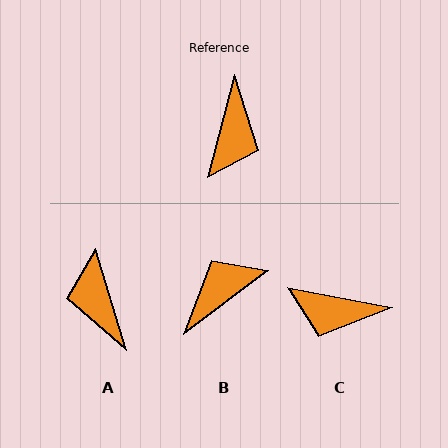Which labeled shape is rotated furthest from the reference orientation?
A, about 148 degrees away.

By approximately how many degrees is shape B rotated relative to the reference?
Approximately 142 degrees counter-clockwise.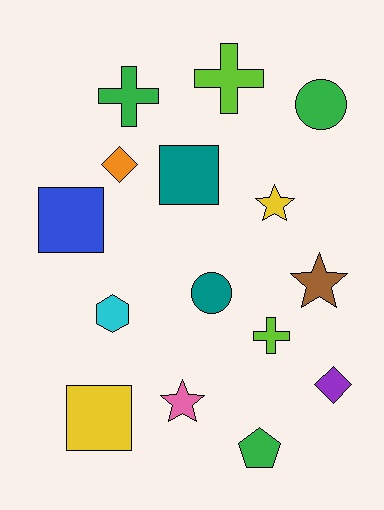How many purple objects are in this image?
There is 1 purple object.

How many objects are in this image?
There are 15 objects.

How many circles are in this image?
There are 2 circles.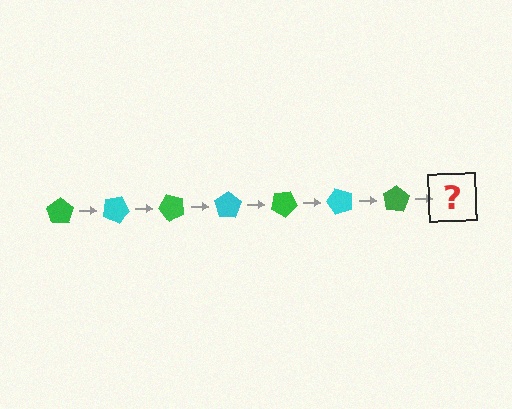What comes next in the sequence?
The next element should be a cyan pentagon, rotated 175 degrees from the start.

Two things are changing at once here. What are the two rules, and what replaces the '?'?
The two rules are that it rotates 25 degrees each step and the color cycles through green and cyan. The '?' should be a cyan pentagon, rotated 175 degrees from the start.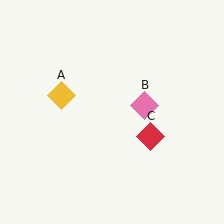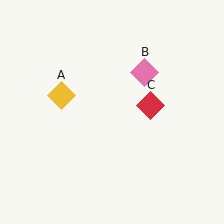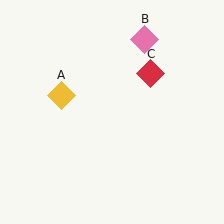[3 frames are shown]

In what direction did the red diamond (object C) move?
The red diamond (object C) moved up.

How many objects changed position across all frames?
2 objects changed position: pink diamond (object B), red diamond (object C).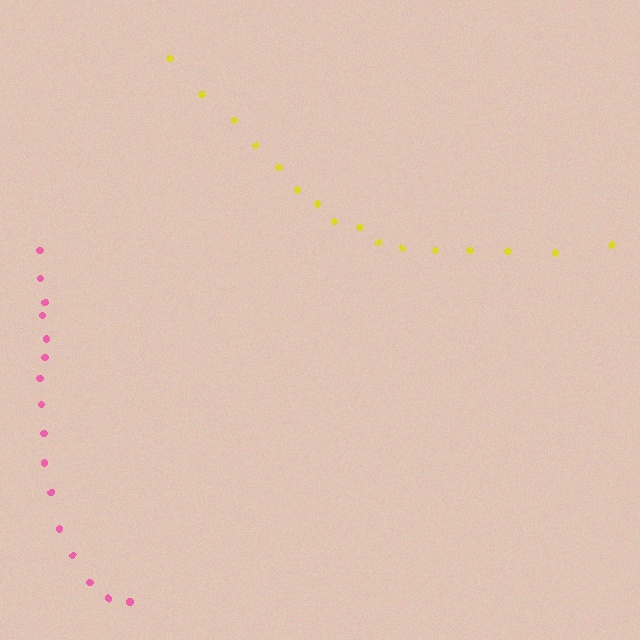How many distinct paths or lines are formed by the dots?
There are 2 distinct paths.